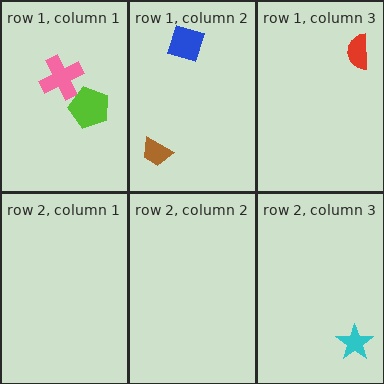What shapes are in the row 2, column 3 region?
The cyan star.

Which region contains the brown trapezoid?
The row 1, column 2 region.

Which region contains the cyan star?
The row 2, column 3 region.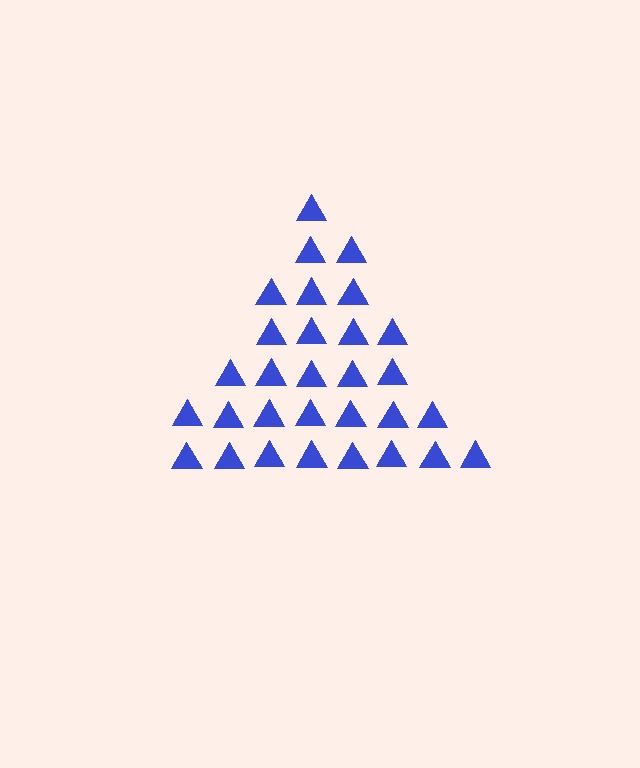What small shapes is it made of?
It is made of small triangles.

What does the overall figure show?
The overall figure shows a triangle.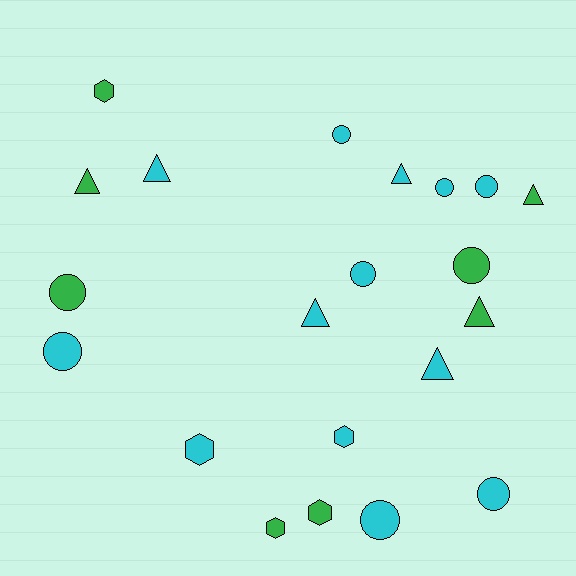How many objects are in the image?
There are 21 objects.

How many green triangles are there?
There are 3 green triangles.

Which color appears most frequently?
Cyan, with 13 objects.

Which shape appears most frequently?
Circle, with 9 objects.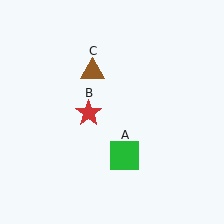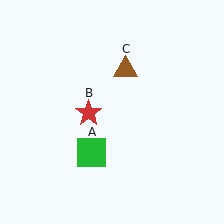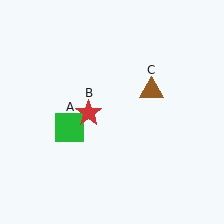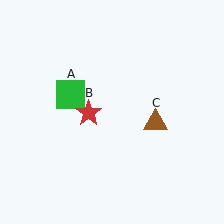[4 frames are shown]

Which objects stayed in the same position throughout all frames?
Red star (object B) remained stationary.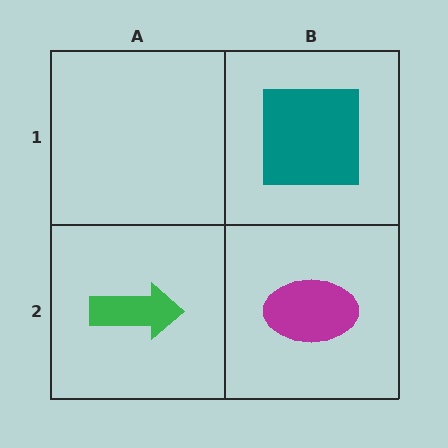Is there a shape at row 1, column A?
No, that cell is empty.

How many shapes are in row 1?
1 shape.